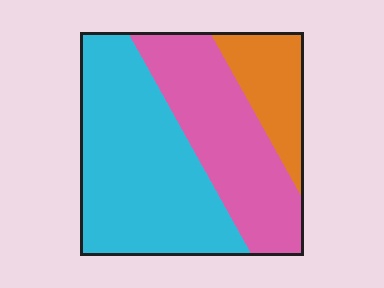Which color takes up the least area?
Orange, at roughly 15%.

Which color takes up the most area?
Cyan, at roughly 50%.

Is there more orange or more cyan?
Cyan.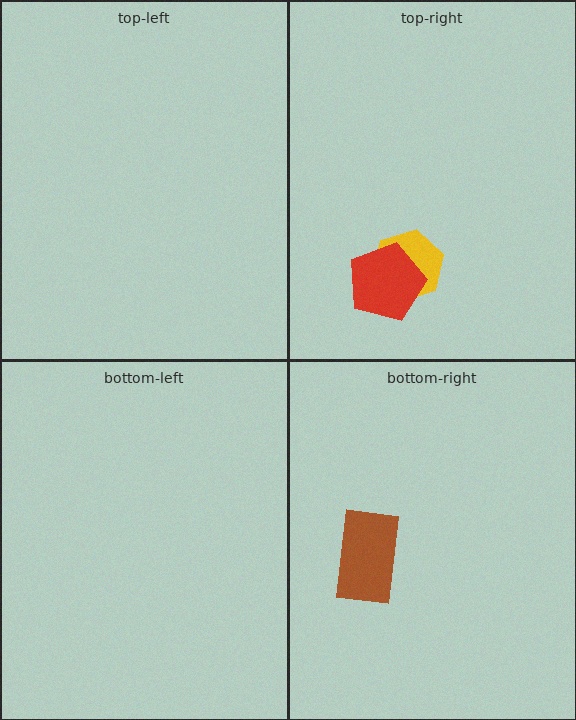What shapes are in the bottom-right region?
The brown rectangle.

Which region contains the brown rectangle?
The bottom-right region.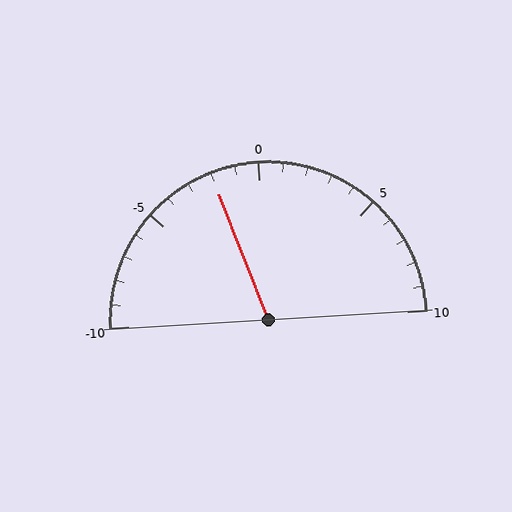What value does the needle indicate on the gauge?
The needle indicates approximately -2.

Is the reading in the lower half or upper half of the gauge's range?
The reading is in the lower half of the range (-10 to 10).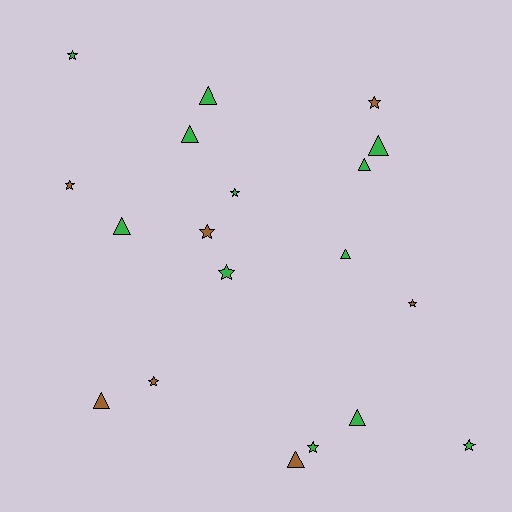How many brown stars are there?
There are 5 brown stars.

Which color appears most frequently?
Green, with 12 objects.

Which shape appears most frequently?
Star, with 10 objects.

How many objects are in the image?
There are 19 objects.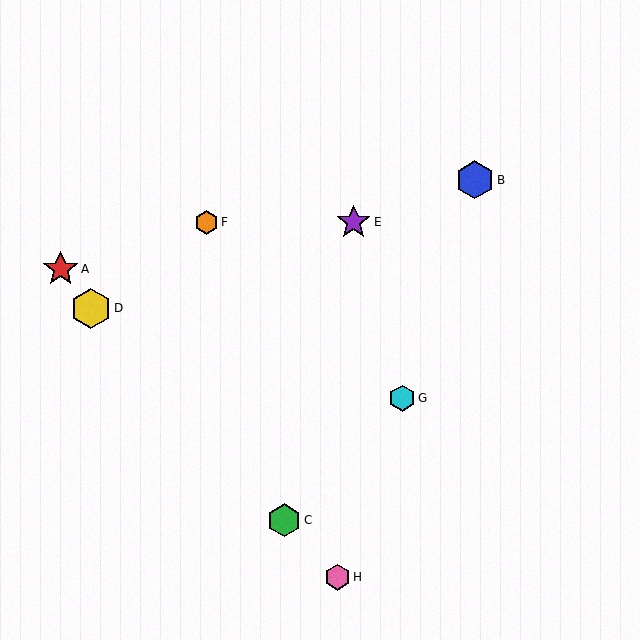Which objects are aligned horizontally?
Objects E, F are aligned horizontally.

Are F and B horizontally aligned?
No, F is at y≈222 and B is at y≈180.